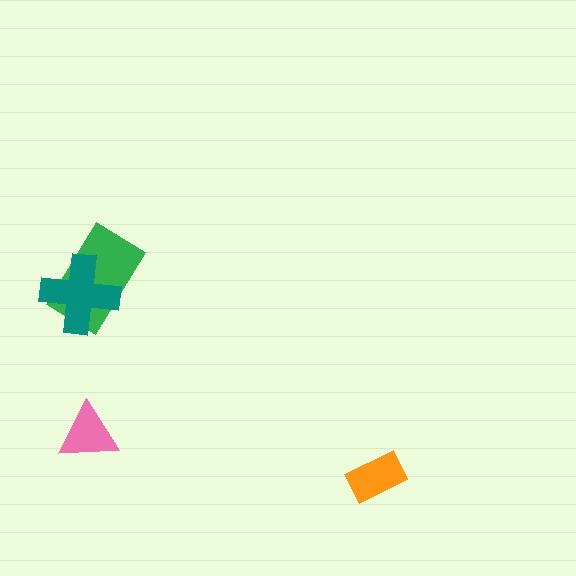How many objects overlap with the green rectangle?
1 object overlaps with the green rectangle.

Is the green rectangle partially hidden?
Yes, it is partially covered by another shape.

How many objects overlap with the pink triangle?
0 objects overlap with the pink triangle.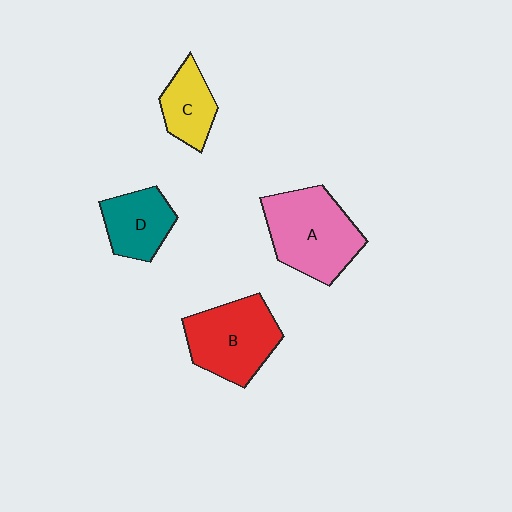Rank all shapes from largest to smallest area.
From largest to smallest: A (pink), B (red), D (teal), C (yellow).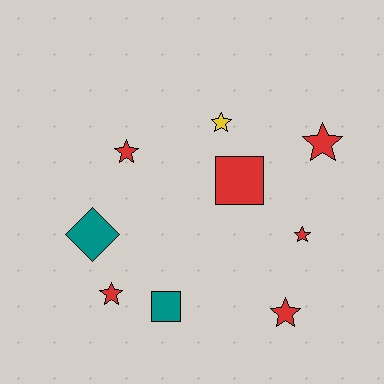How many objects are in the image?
There are 9 objects.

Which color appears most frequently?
Red, with 6 objects.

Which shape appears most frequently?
Star, with 6 objects.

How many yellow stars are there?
There is 1 yellow star.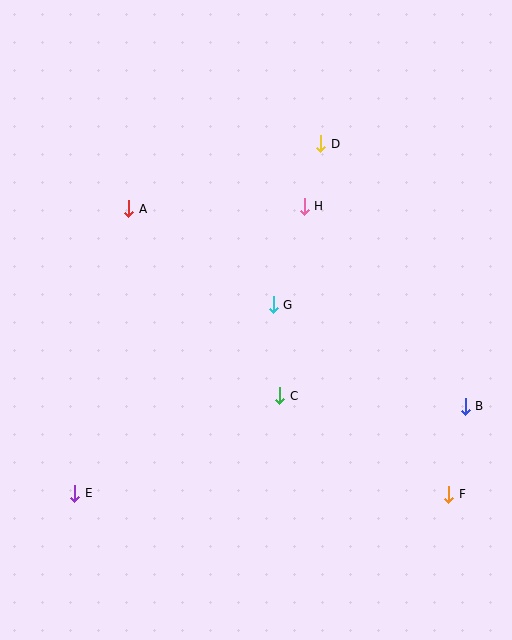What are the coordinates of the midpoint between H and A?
The midpoint between H and A is at (216, 207).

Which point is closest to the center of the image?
Point G at (273, 305) is closest to the center.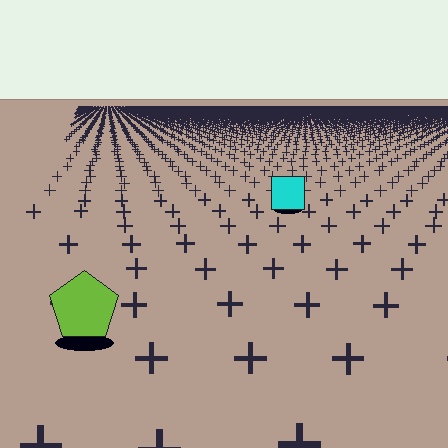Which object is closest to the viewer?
The lime pentagon is closest. The texture marks near it are larger and more spread out.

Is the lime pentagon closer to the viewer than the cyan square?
Yes. The lime pentagon is closer — you can tell from the texture gradient: the ground texture is coarser near it.